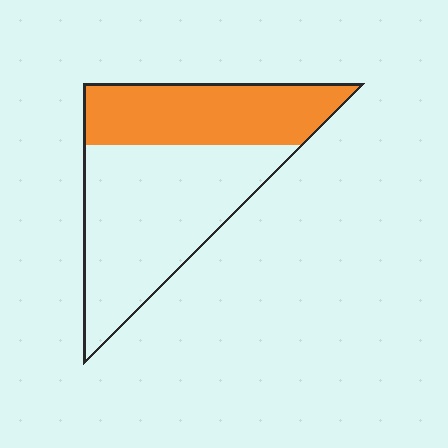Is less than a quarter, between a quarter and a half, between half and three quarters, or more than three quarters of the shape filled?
Between a quarter and a half.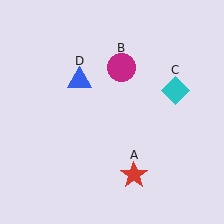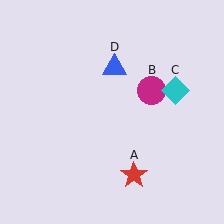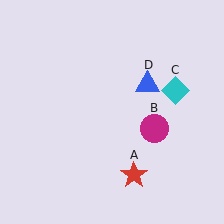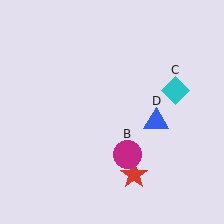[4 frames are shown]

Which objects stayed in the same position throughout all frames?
Red star (object A) and cyan diamond (object C) remained stationary.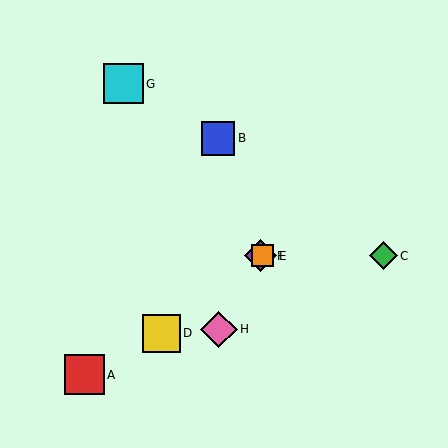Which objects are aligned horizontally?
Objects C, E, F are aligned horizontally.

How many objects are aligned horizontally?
3 objects (C, E, F) are aligned horizontally.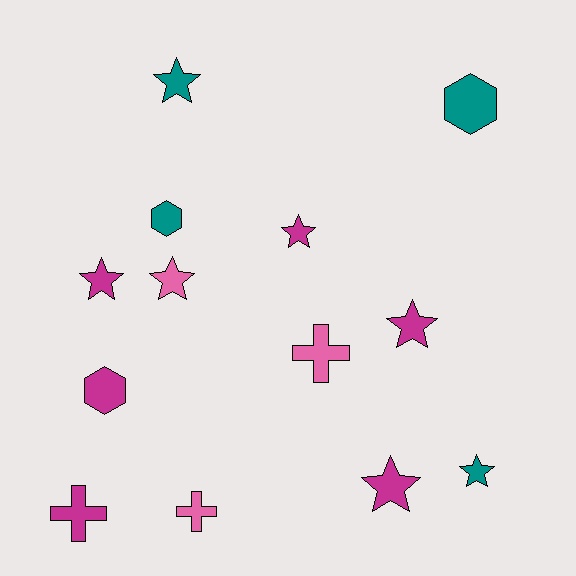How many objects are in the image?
There are 13 objects.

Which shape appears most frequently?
Star, with 7 objects.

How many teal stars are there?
There are 2 teal stars.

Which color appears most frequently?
Magenta, with 6 objects.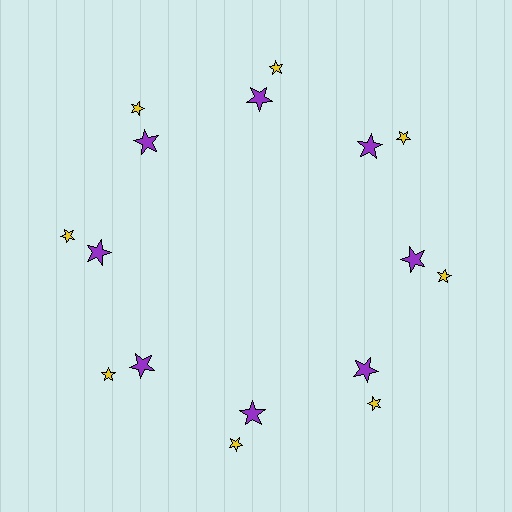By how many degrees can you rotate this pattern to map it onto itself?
The pattern maps onto itself every 45 degrees of rotation.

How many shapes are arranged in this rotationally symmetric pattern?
There are 16 shapes, arranged in 8 groups of 2.